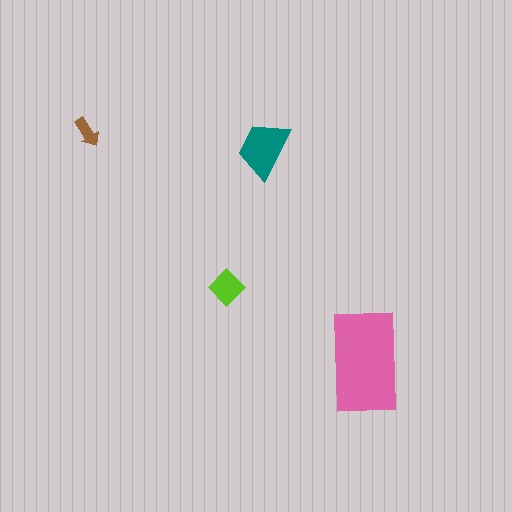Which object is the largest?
The pink rectangle.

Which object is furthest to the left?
The brown arrow is leftmost.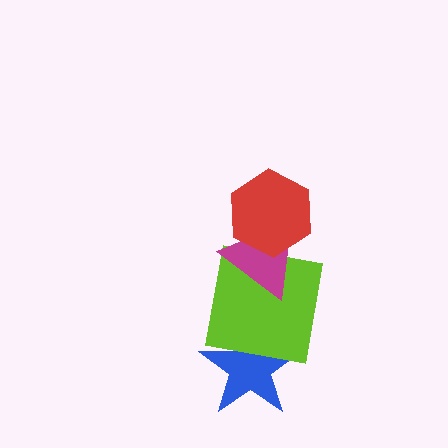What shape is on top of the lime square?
The magenta triangle is on top of the lime square.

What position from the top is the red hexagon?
The red hexagon is 1st from the top.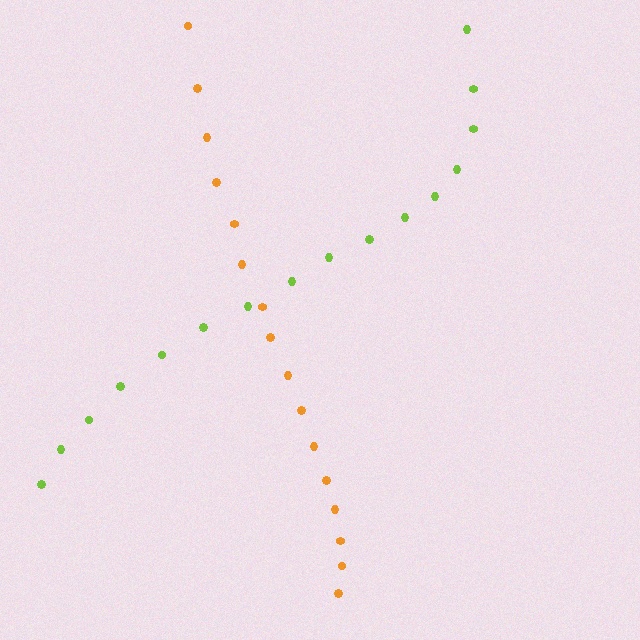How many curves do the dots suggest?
There are 2 distinct paths.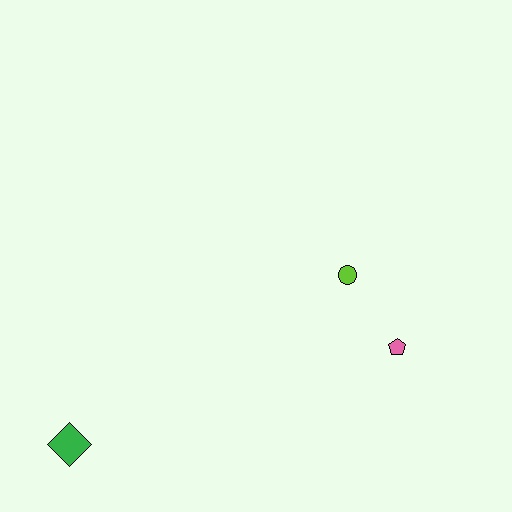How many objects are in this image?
There are 3 objects.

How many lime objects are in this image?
There is 1 lime object.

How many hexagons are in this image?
There are no hexagons.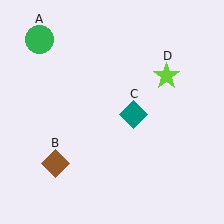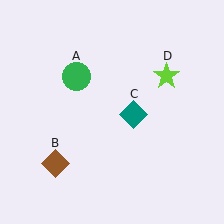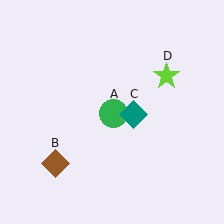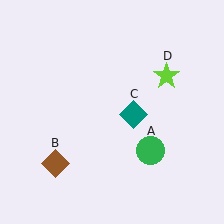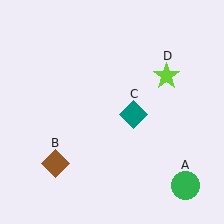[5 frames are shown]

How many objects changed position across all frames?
1 object changed position: green circle (object A).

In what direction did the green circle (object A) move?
The green circle (object A) moved down and to the right.